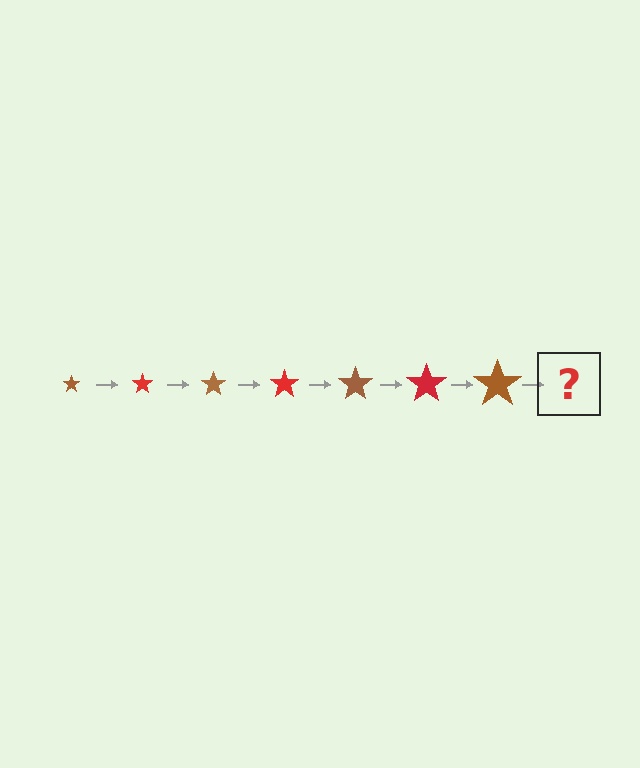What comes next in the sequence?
The next element should be a red star, larger than the previous one.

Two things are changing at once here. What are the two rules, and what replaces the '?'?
The two rules are that the star grows larger each step and the color cycles through brown and red. The '?' should be a red star, larger than the previous one.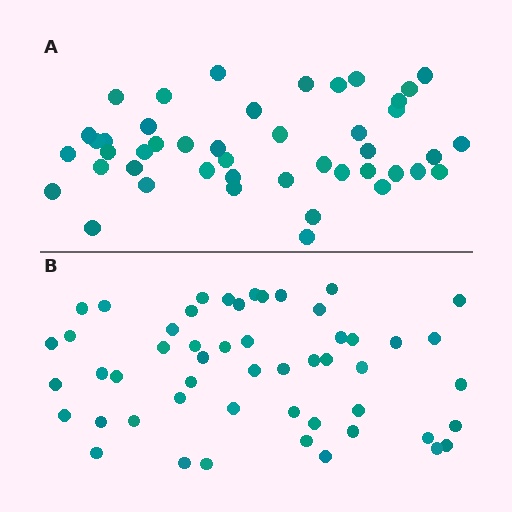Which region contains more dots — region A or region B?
Region B (the bottom region) has more dots.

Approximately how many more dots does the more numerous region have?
Region B has roughly 8 or so more dots than region A.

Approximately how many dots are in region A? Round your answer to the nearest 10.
About 40 dots. (The exact count is 45, which rounds to 40.)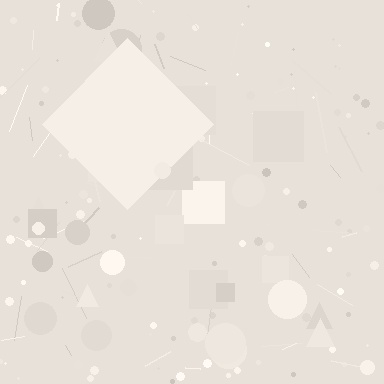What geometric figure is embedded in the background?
A diamond is embedded in the background.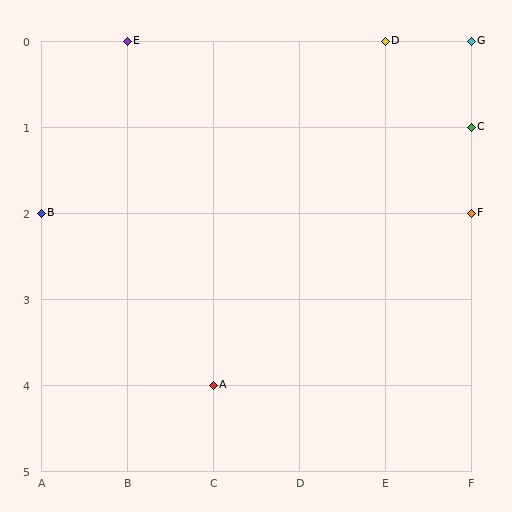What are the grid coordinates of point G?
Point G is at grid coordinates (F, 0).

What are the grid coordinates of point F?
Point F is at grid coordinates (F, 2).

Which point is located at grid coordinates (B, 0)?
Point E is at (B, 0).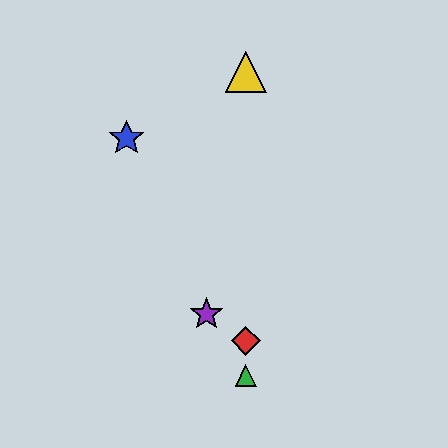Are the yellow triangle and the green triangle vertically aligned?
Yes, both are at x≈246.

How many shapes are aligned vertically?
3 shapes (the red diamond, the green triangle, the yellow triangle) are aligned vertically.